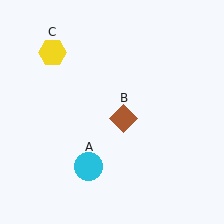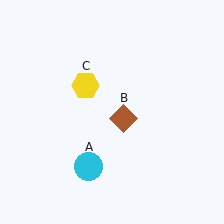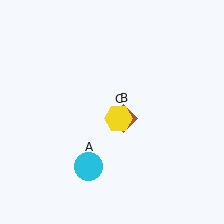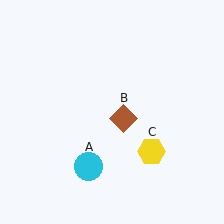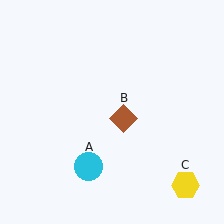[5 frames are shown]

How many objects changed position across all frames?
1 object changed position: yellow hexagon (object C).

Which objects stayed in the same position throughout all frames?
Cyan circle (object A) and brown diamond (object B) remained stationary.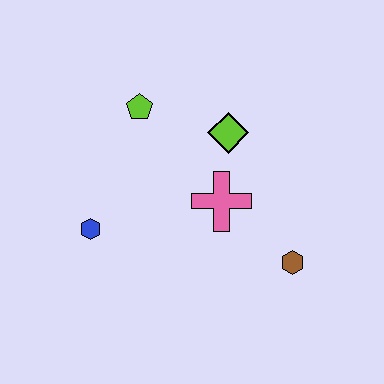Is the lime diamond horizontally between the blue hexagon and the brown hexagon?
Yes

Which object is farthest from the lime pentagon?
The brown hexagon is farthest from the lime pentagon.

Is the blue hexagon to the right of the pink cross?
No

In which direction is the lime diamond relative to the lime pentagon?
The lime diamond is to the right of the lime pentagon.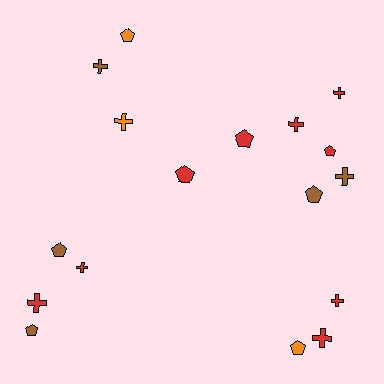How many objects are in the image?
There are 17 objects.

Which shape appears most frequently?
Cross, with 9 objects.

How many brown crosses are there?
There are 2 brown crosses.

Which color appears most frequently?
Red, with 9 objects.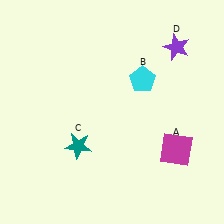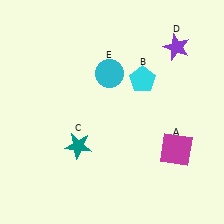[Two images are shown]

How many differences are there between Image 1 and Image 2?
There is 1 difference between the two images.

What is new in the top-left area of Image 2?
A cyan circle (E) was added in the top-left area of Image 2.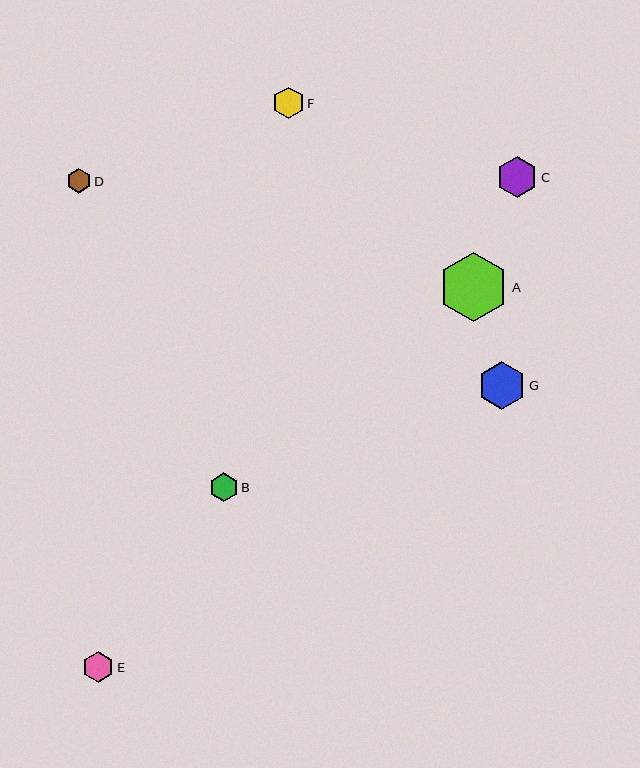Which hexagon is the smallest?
Hexagon D is the smallest with a size of approximately 25 pixels.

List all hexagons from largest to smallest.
From largest to smallest: A, G, C, F, E, B, D.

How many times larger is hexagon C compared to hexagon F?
Hexagon C is approximately 1.3 times the size of hexagon F.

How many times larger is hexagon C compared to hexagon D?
Hexagon C is approximately 1.7 times the size of hexagon D.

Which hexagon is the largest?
Hexagon A is the largest with a size of approximately 69 pixels.